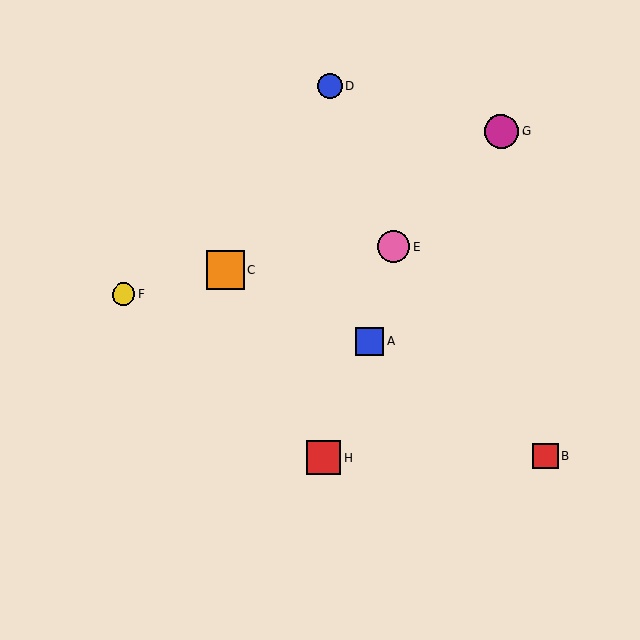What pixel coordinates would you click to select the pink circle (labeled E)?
Click at (393, 247) to select the pink circle E.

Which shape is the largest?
The orange square (labeled C) is the largest.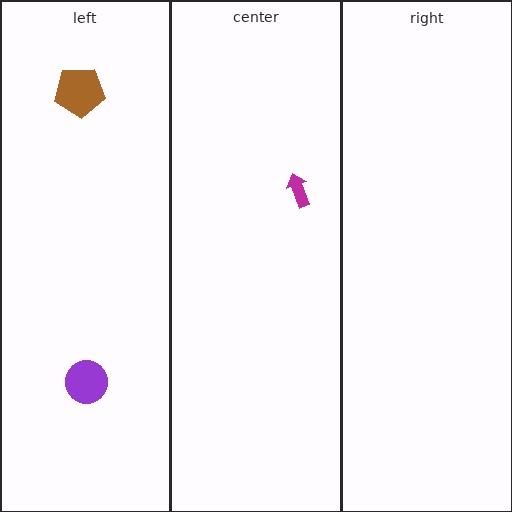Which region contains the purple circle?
The left region.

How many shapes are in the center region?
1.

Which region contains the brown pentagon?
The left region.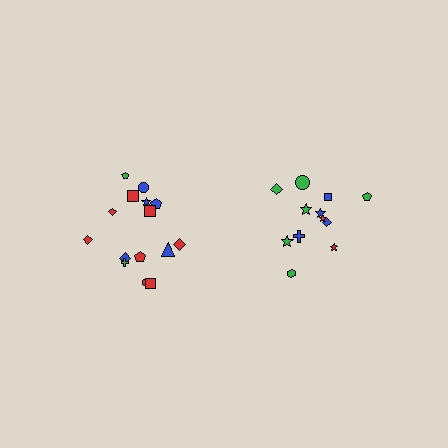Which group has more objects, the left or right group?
The left group.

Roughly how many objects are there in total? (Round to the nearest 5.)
Roughly 25 objects in total.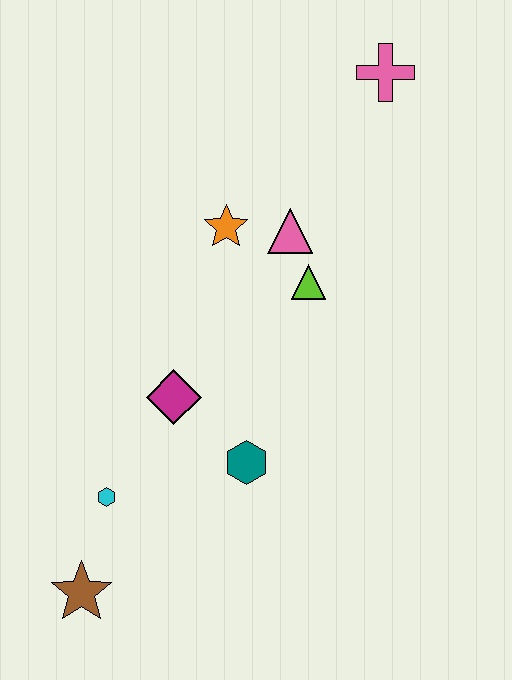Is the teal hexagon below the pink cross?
Yes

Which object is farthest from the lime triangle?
The brown star is farthest from the lime triangle.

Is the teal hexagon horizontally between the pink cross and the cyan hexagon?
Yes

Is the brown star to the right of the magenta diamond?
No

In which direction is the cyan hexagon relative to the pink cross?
The cyan hexagon is below the pink cross.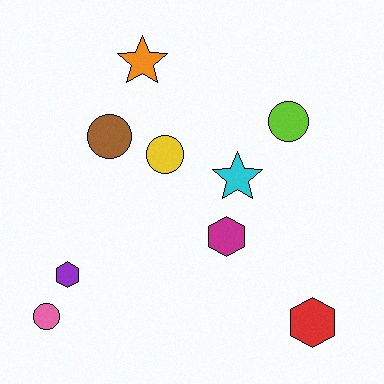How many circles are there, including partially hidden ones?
There are 4 circles.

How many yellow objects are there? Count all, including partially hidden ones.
There is 1 yellow object.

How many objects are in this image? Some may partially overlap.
There are 9 objects.